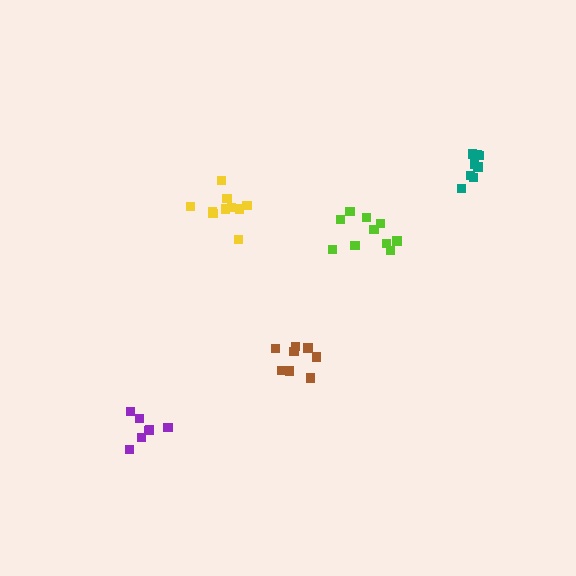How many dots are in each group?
Group 1: 8 dots, Group 2: 10 dots, Group 3: 10 dots, Group 4: 7 dots, Group 5: 8 dots (43 total).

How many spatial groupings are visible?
There are 5 spatial groupings.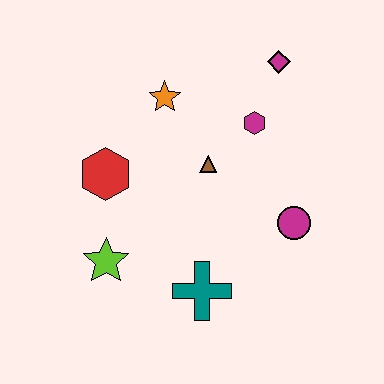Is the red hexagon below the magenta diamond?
Yes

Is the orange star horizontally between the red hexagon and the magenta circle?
Yes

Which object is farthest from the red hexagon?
The magenta diamond is farthest from the red hexagon.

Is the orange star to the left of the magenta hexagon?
Yes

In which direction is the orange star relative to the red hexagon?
The orange star is above the red hexagon.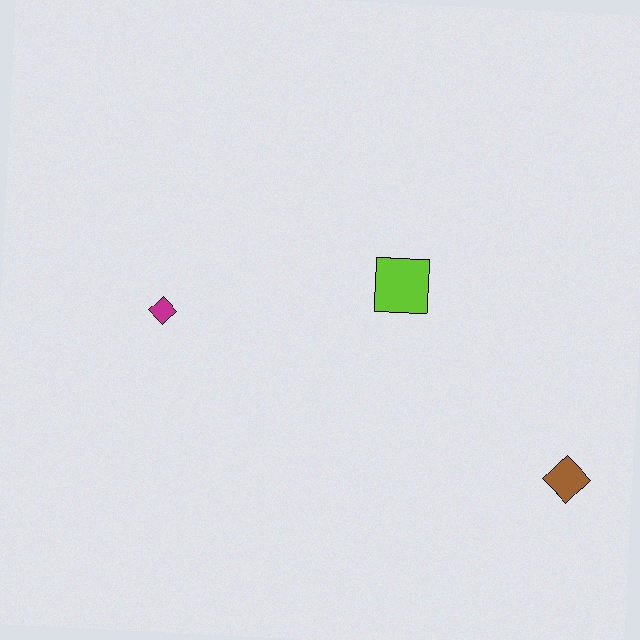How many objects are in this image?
There are 3 objects.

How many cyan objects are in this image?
There are no cyan objects.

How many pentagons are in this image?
There are no pentagons.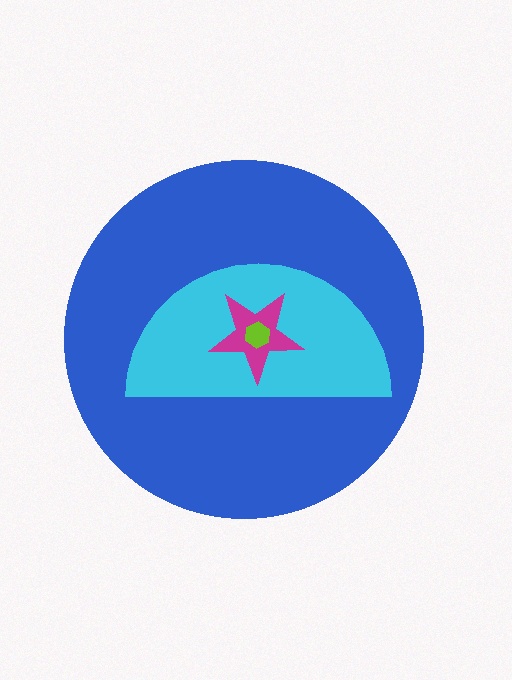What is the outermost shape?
The blue circle.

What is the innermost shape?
The lime hexagon.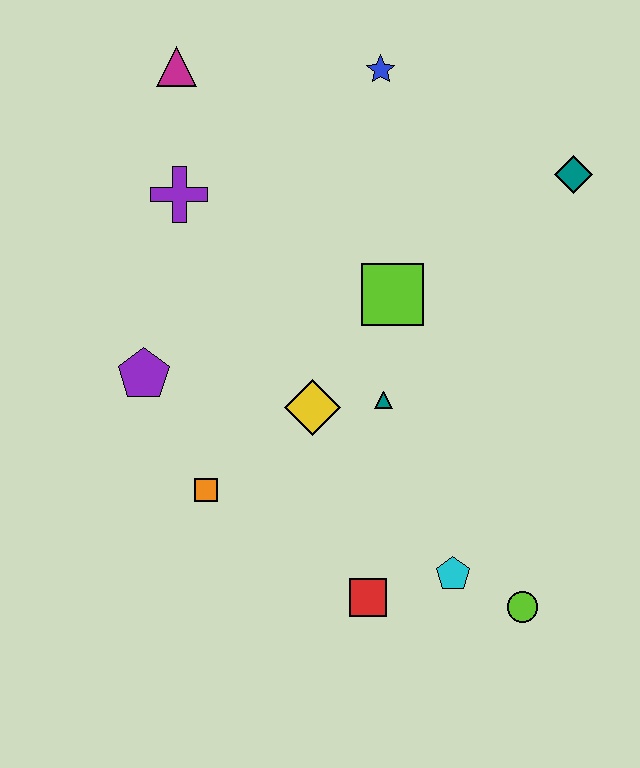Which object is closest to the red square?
The cyan pentagon is closest to the red square.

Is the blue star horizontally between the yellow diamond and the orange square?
No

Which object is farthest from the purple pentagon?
The teal diamond is farthest from the purple pentagon.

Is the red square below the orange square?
Yes